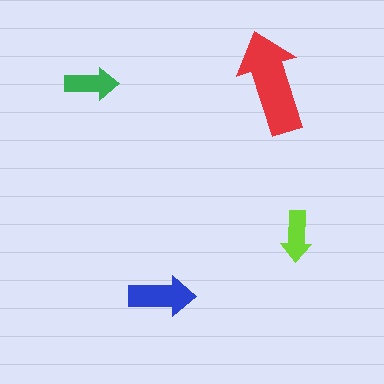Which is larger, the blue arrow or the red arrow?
The red one.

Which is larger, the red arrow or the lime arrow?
The red one.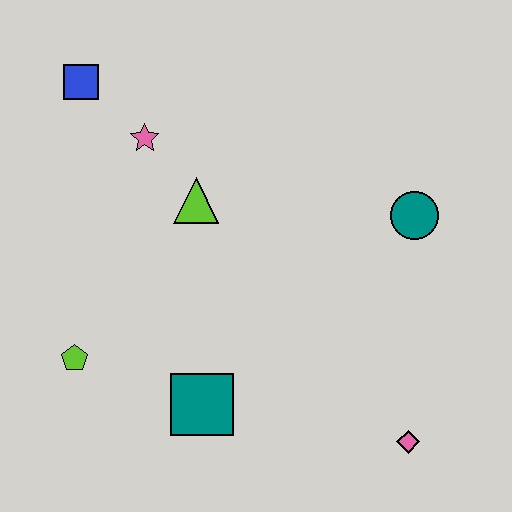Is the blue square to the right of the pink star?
No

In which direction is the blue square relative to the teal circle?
The blue square is to the left of the teal circle.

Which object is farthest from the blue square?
The pink diamond is farthest from the blue square.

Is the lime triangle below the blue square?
Yes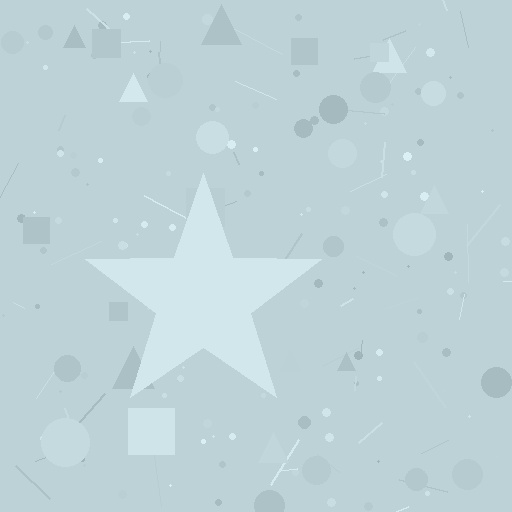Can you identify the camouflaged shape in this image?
The camouflaged shape is a star.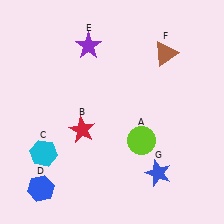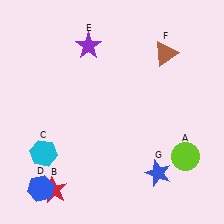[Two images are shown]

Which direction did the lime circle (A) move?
The lime circle (A) moved right.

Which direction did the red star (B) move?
The red star (B) moved down.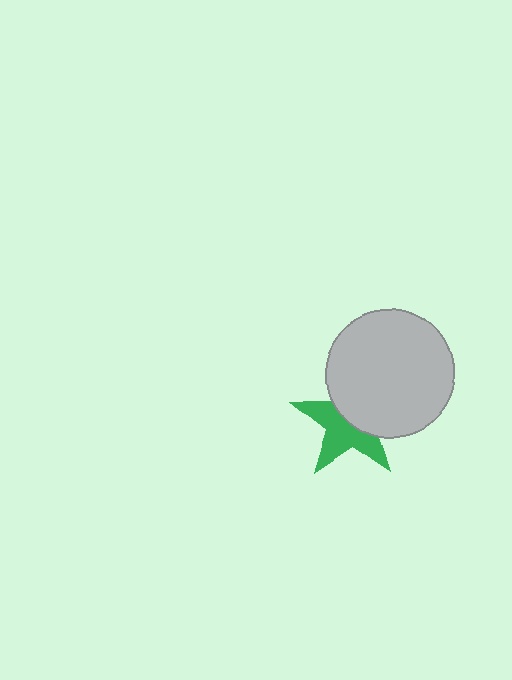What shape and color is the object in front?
The object in front is a light gray circle.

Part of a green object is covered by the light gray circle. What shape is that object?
It is a star.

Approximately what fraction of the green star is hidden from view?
Roughly 47% of the green star is hidden behind the light gray circle.